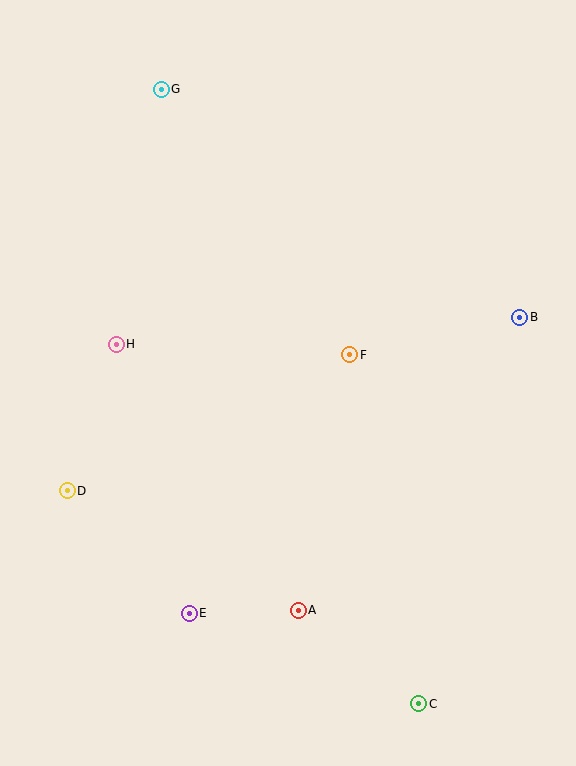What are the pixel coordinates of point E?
Point E is at (189, 613).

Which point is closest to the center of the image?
Point F at (350, 355) is closest to the center.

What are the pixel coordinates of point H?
Point H is at (116, 344).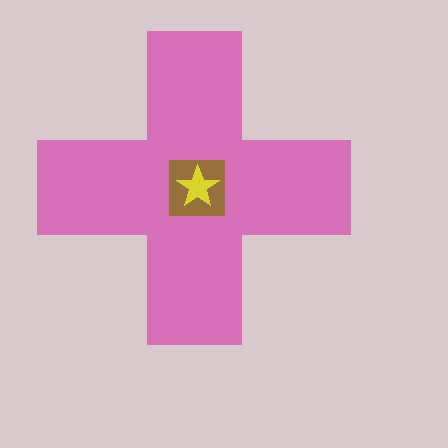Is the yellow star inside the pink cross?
Yes.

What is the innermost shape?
The yellow star.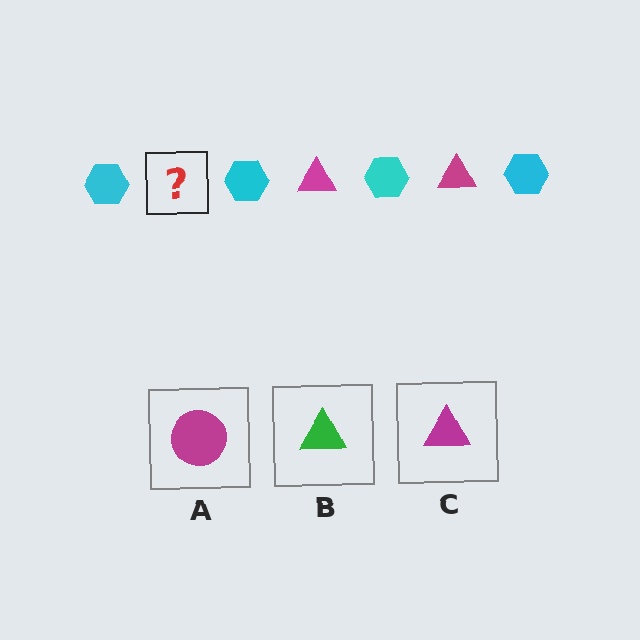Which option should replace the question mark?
Option C.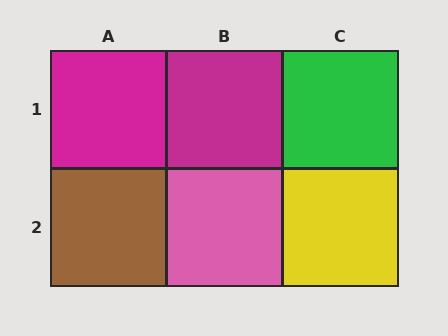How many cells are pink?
1 cell is pink.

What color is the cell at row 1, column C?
Green.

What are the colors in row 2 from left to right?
Brown, pink, yellow.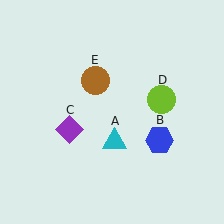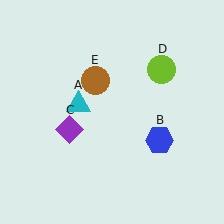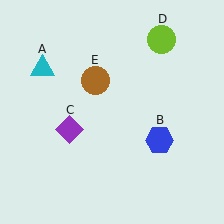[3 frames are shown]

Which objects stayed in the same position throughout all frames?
Blue hexagon (object B) and purple diamond (object C) and brown circle (object E) remained stationary.